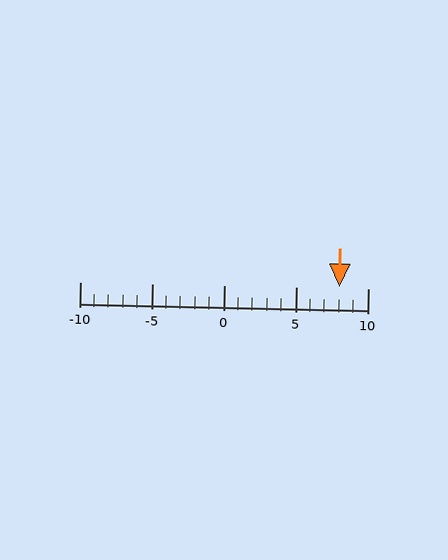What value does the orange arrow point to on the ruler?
The orange arrow points to approximately 8.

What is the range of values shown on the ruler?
The ruler shows values from -10 to 10.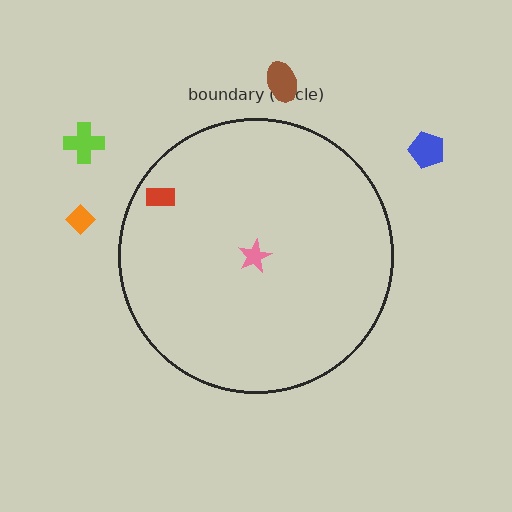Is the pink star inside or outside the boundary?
Inside.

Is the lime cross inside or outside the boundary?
Outside.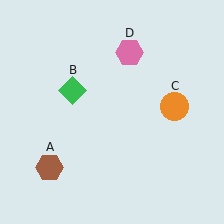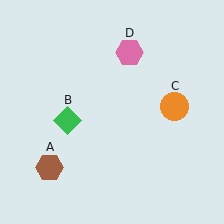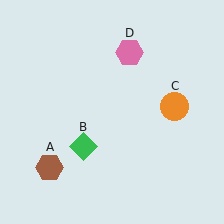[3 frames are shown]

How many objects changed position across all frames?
1 object changed position: green diamond (object B).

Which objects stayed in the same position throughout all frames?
Brown hexagon (object A) and orange circle (object C) and pink hexagon (object D) remained stationary.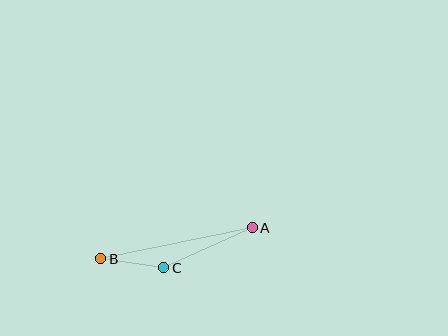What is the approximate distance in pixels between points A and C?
The distance between A and C is approximately 97 pixels.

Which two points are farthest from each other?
Points A and B are farthest from each other.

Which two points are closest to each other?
Points B and C are closest to each other.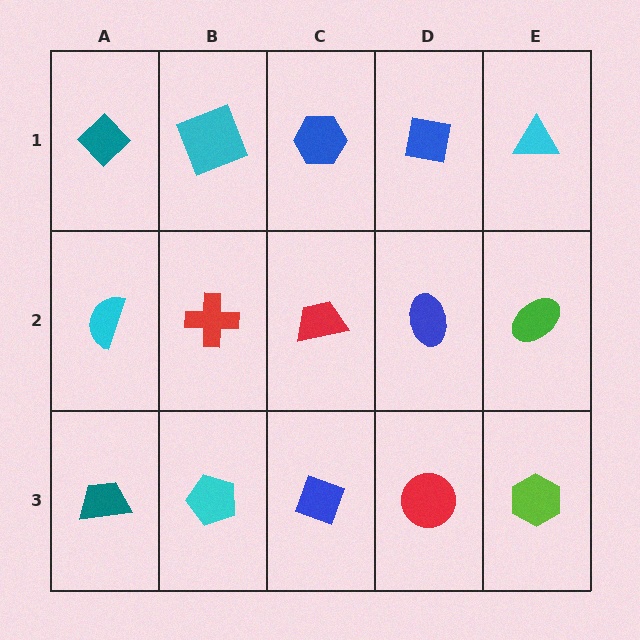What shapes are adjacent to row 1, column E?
A green ellipse (row 2, column E), a blue square (row 1, column D).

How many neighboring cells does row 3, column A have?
2.